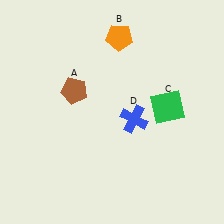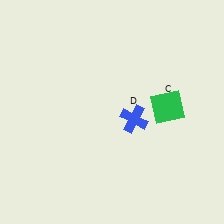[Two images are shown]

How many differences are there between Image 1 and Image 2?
There are 2 differences between the two images.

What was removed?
The brown pentagon (A), the orange pentagon (B) were removed in Image 2.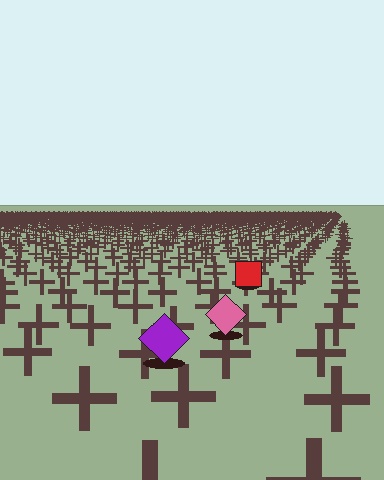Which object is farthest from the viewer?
The red square is farthest from the viewer. It appears smaller and the ground texture around it is denser.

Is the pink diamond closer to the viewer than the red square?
Yes. The pink diamond is closer — you can tell from the texture gradient: the ground texture is coarser near it.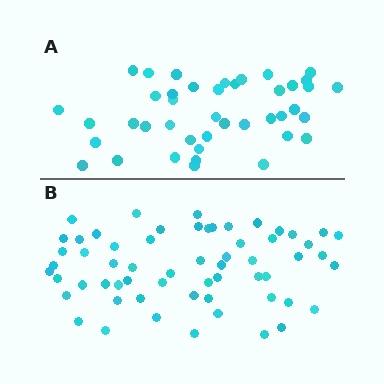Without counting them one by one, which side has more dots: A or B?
Region B (the bottom region) has more dots.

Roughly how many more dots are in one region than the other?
Region B has approximately 20 more dots than region A.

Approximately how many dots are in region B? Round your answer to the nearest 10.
About 60 dots.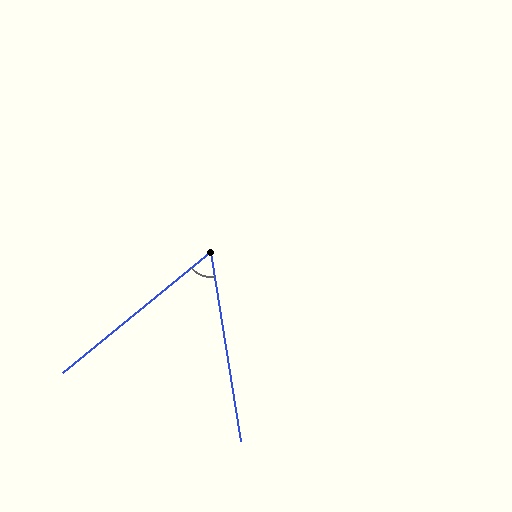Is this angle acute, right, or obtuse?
It is acute.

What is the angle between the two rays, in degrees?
Approximately 60 degrees.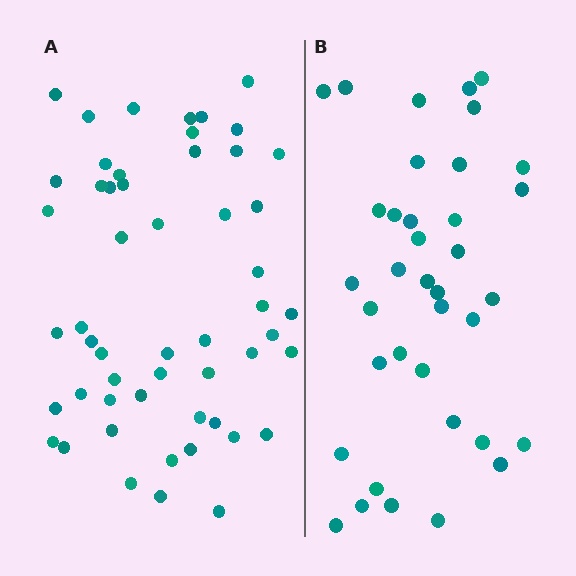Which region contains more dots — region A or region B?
Region A (the left region) has more dots.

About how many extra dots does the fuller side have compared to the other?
Region A has approximately 15 more dots than region B.